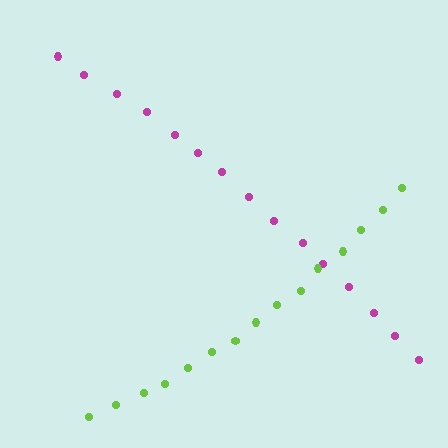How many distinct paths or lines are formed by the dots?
There are 2 distinct paths.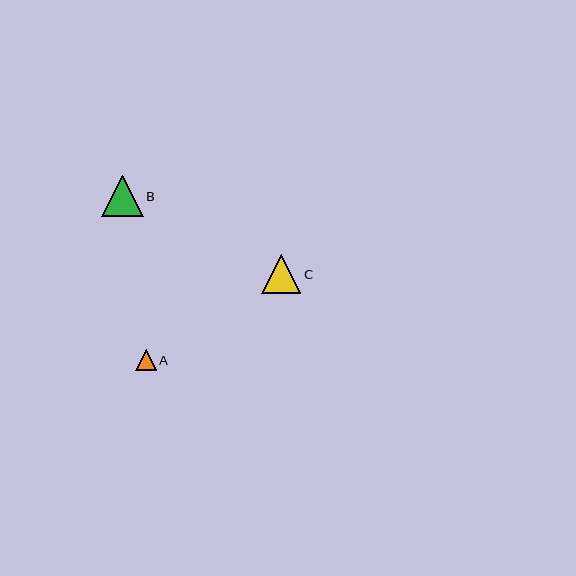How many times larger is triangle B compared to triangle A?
Triangle B is approximately 2.0 times the size of triangle A.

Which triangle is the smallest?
Triangle A is the smallest with a size of approximately 20 pixels.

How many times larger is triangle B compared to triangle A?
Triangle B is approximately 2.0 times the size of triangle A.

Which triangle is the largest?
Triangle B is the largest with a size of approximately 41 pixels.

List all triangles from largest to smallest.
From largest to smallest: B, C, A.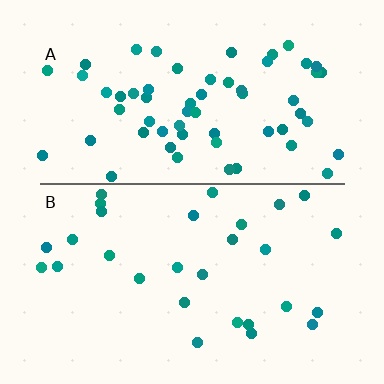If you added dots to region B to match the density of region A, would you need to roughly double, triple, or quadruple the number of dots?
Approximately double.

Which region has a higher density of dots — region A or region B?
A (the top).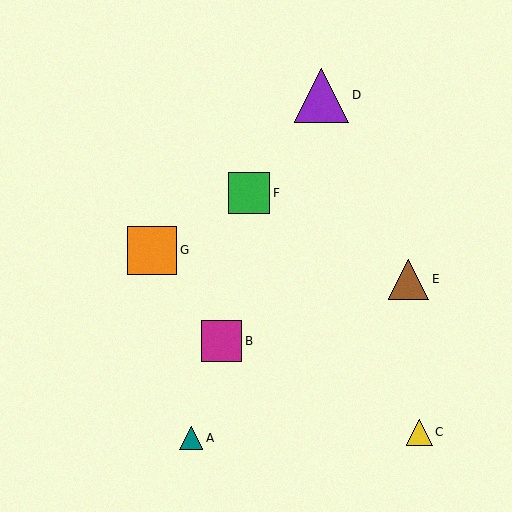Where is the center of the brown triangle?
The center of the brown triangle is at (408, 279).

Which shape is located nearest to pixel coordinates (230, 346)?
The magenta square (labeled B) at (222, 341) is nearest to that location.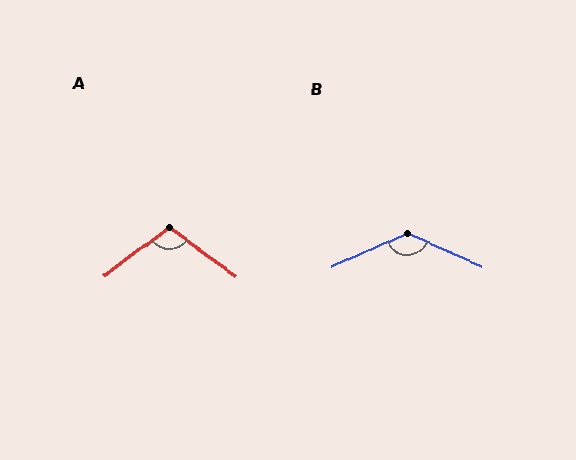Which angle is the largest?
B, at approximately 132 degrees.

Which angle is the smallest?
A, at approximately 107 degrees.